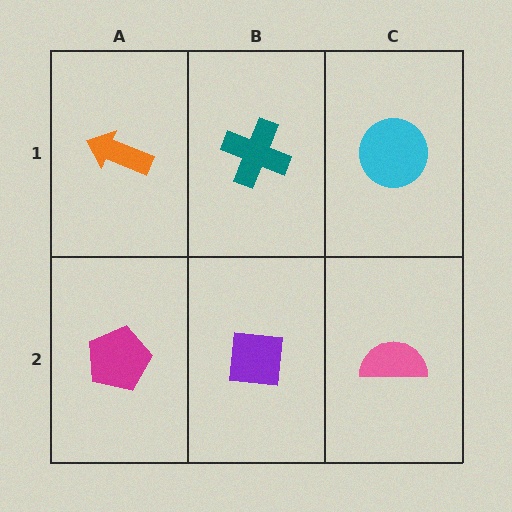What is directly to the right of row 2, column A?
A purple square.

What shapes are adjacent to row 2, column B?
A teal cross (row 1, column B), a magenta pentagon (row 2, column A), a pink semicircle (row 2, column C).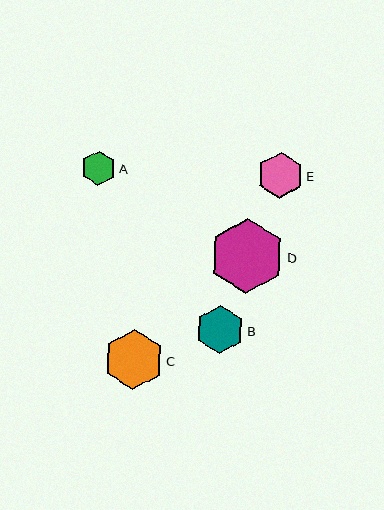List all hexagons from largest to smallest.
From largest to smallest: D, C, B, E, A.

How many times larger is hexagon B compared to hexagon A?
Hexagon B is approximately 1.4 times the size of hexagon A.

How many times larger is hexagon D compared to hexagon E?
Hexagon D is approximately 1.6 times the size of hexagon E.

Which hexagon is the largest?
Hexagon D is the largest with a size of approximately 74 pixels.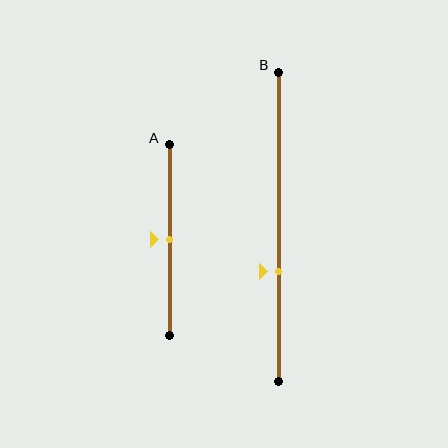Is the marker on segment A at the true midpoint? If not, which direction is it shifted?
Yes, the marker on segment A is at the true midpoint.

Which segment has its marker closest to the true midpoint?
Segment A has its marker closest to the true midpoint.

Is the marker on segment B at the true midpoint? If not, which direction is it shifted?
No, the marker on segment B is shifted downward by about 15% of the segment length.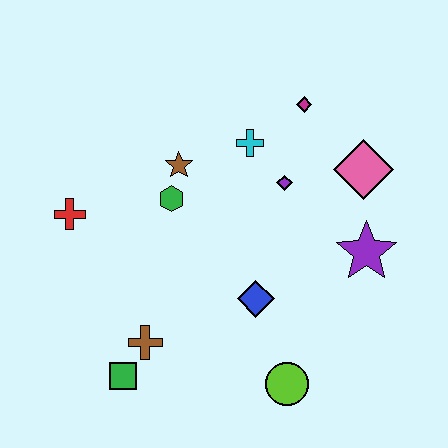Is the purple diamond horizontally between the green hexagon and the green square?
No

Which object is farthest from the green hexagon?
The lime circle is farthest from the green hexagon.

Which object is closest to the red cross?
The green hexagon is closest to the red cross.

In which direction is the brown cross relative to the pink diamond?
The brown cross is to the left of the pink diamond.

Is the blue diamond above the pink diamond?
No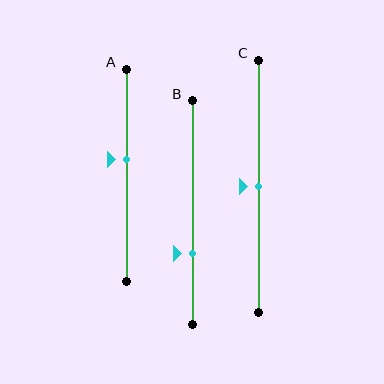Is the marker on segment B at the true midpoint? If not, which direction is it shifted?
No, the marker on segment B is shifted downward by about 19% of the segment length.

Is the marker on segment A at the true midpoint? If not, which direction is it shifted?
No, the marker on segment A is shifted upward by about 7% of the segment length.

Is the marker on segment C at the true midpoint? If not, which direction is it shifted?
Yes, the marker on segment C is at the true midpoint.